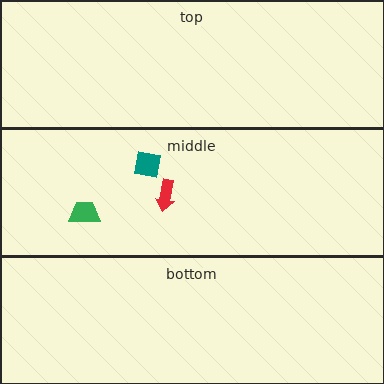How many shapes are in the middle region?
3.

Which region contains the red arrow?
The middle region.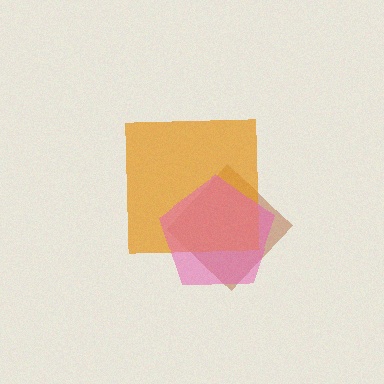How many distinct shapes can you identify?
There are 3 distinct shapes: a brown diamond, an orange square, a pink pentagon.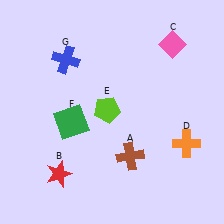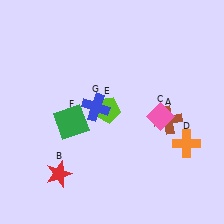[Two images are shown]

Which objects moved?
The objects that moved are: the brown cross (A), the pink diamond (C), the blue cross (G).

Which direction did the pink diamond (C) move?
The pink diamond (C) moved down.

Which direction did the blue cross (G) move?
The blue cross (G) moved down.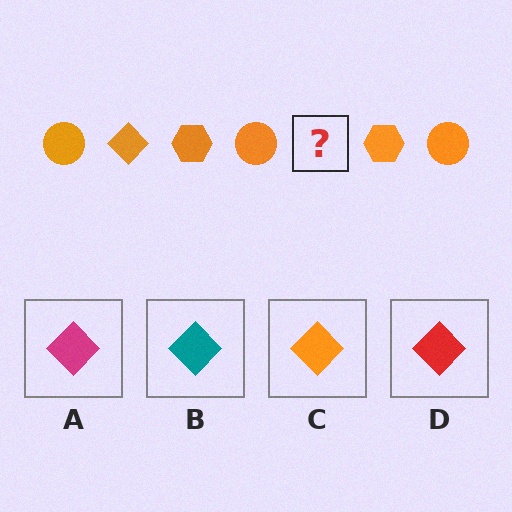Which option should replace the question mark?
Option C.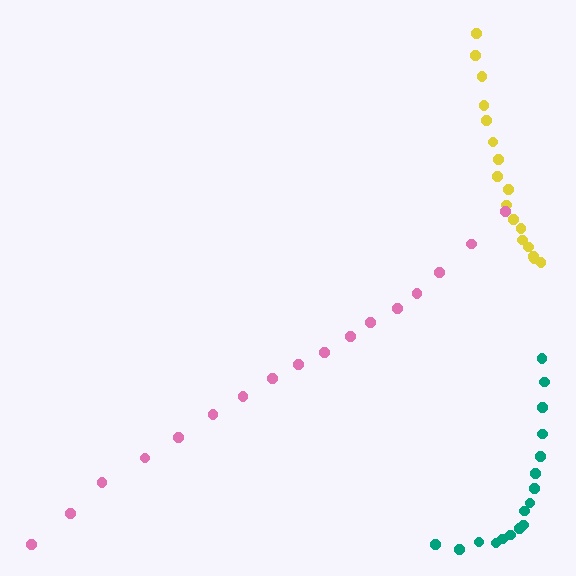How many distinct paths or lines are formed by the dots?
There are 3 distinct paths.